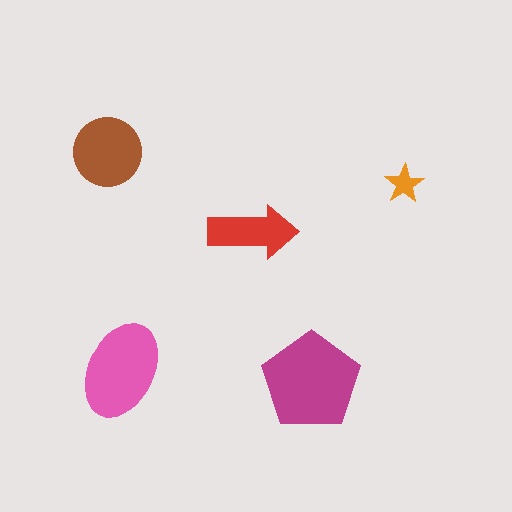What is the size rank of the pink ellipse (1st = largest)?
2nd.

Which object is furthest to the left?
The brown circle is leftmost.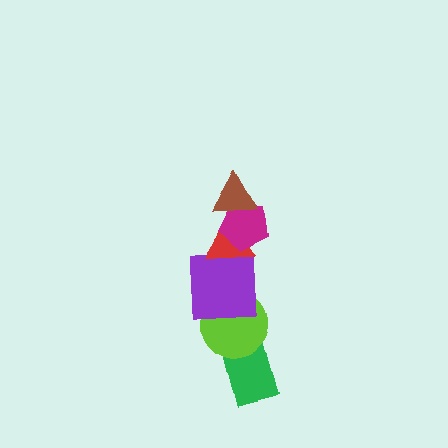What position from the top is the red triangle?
The red triangle is 3rd from the top.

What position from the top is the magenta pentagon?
The magenta pentagon is 2nd from the top.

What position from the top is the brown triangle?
The brown triangle is 1st from the top.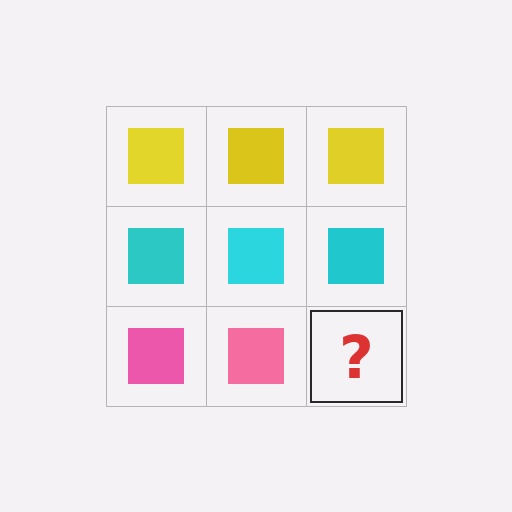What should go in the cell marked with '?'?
The missing cell should contain a pink square.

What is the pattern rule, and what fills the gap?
The rule is that each row has a consistent color. The gap should be filled with a pink square.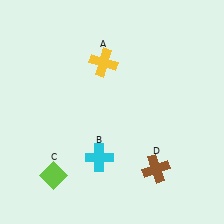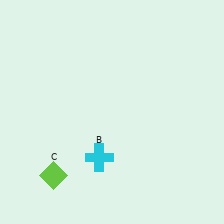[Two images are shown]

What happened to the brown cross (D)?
The brown cross (D) was removed in Image 2. It was in the bottom-right area of Image 1.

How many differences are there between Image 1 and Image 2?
There are 2 differences between the two images.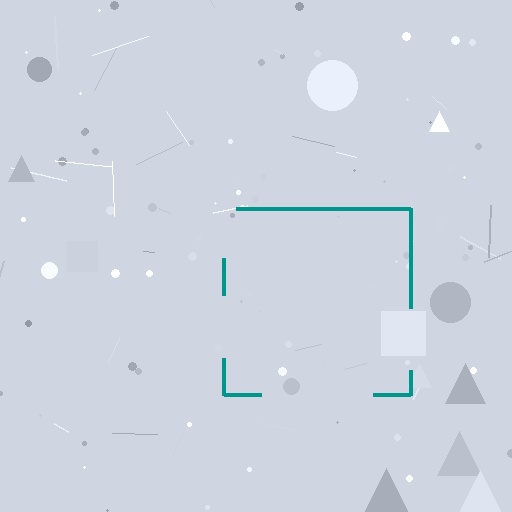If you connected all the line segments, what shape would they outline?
They would outline a square.